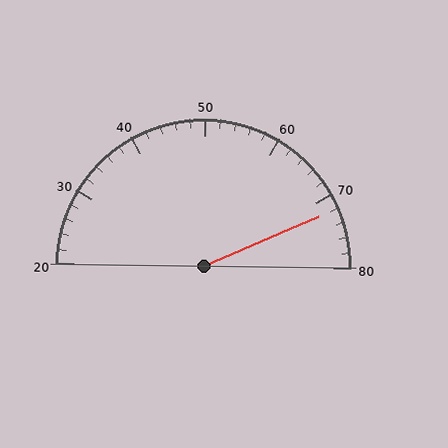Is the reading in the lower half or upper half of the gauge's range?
The reading is in the upper half of the range (20 to 80).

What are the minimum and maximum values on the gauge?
The gauge ranges from 20 to 80.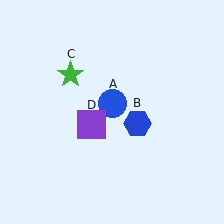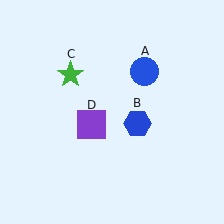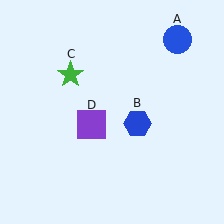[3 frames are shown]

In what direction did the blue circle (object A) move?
The blue circle (object A) moved up and to the right.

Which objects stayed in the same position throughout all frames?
Blue hexagon (object B) and green star (object C) and purple square (object D) remained stationary.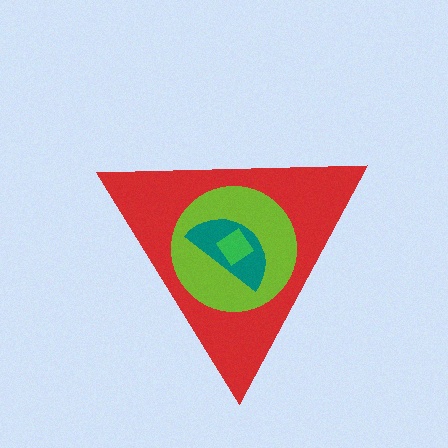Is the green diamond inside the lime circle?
Yes.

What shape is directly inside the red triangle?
The lime circle.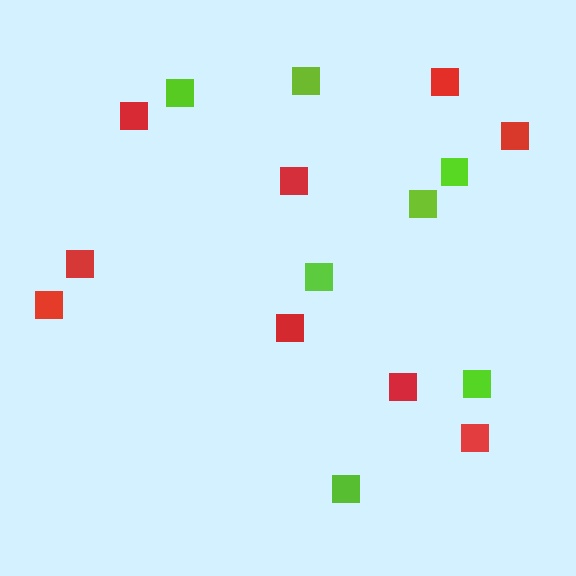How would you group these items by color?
There are 2 groups: one group of red squares (9) and one group of lime squares (7).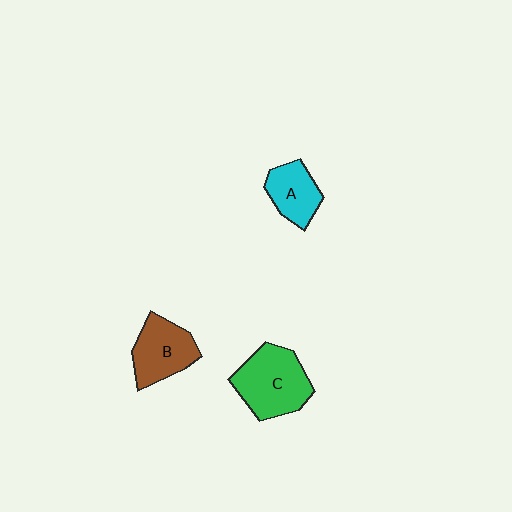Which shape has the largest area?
Shape C (green).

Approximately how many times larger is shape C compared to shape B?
Approximately 1.3 times.